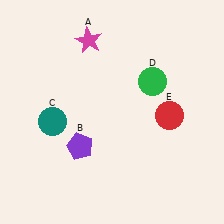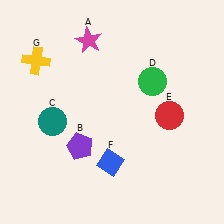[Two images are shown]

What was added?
A blue diamond (F), a yellow cross (G) were added in Image 2.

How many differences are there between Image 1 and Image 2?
There are 2 differences between the two images.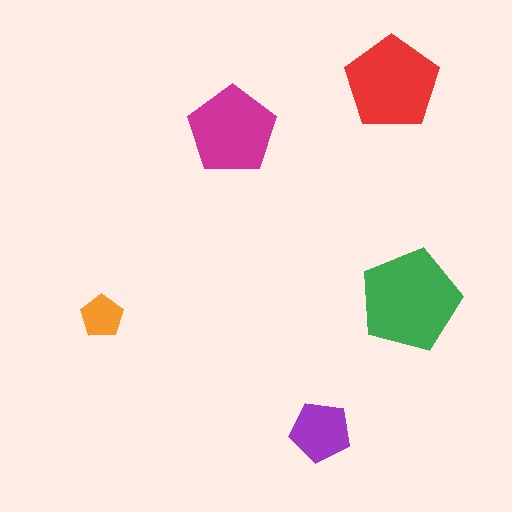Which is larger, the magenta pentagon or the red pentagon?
The red one.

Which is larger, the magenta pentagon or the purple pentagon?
The magenta one.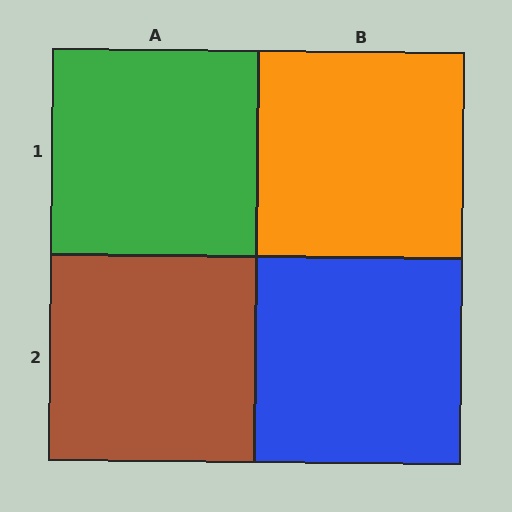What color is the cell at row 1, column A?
Green.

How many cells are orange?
1 cell is orange.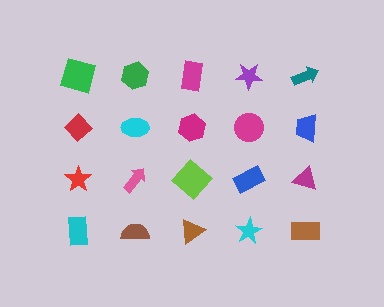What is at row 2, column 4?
A magenta circle.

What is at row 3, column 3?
A lime diamond.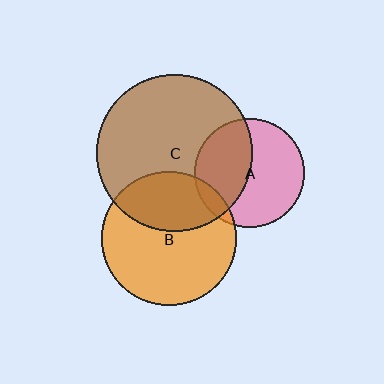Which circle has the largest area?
Circle C (brown).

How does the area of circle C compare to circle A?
Approximately 2.0 times.